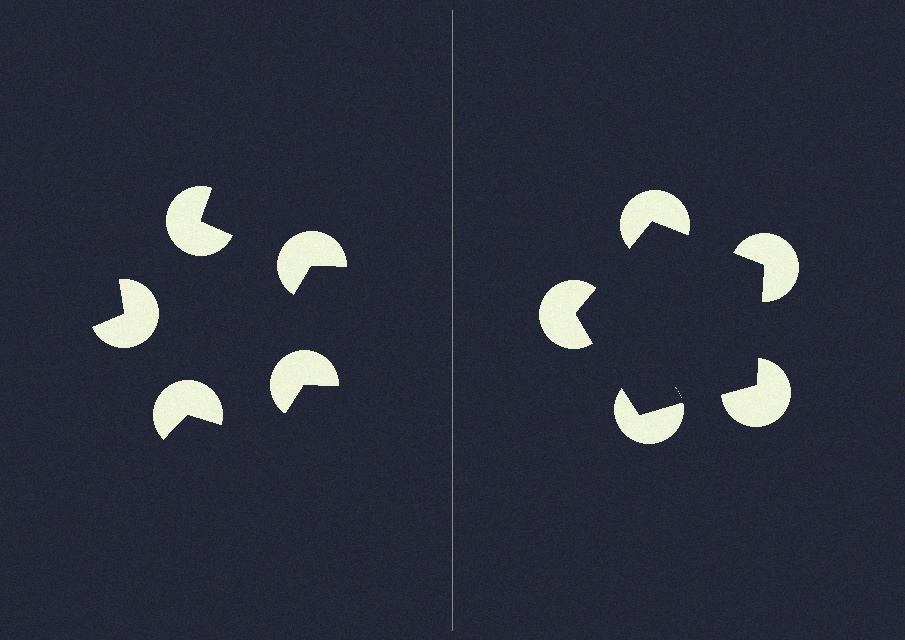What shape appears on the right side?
An illusory pentagon.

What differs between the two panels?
The pac-man discs are positioned identically on both sides; only the wedge orientations differ. On the right they align to a pentagon; on the left they are misaligned.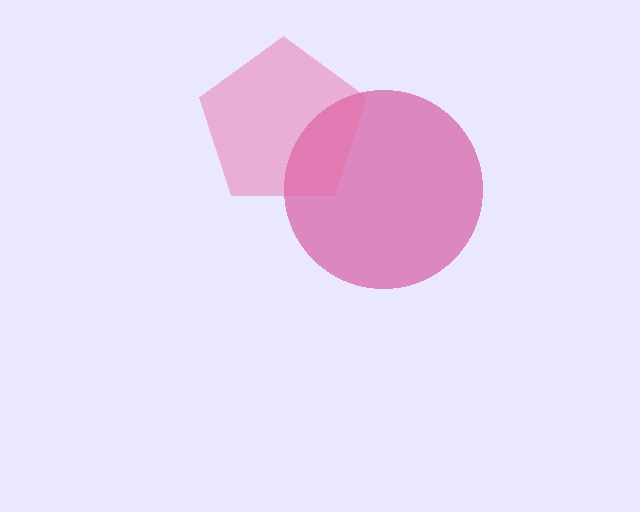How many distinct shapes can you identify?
There are 2 distinct shapes: a magenta circle, a pink pentagon.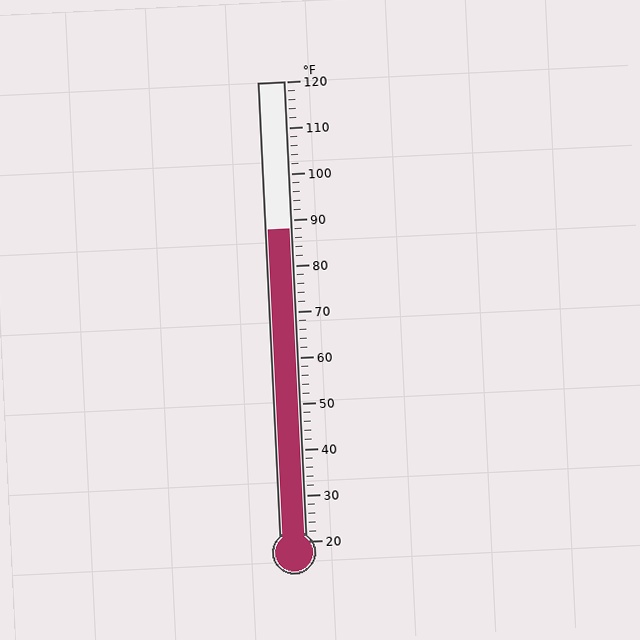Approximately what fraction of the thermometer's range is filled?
The thermometer is filled to approximately 70% of its range.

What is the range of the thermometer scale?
The thermometer scale ranges from 20°F to 120°F.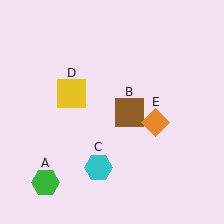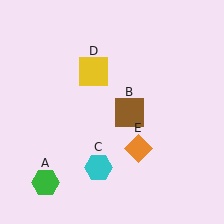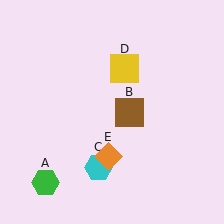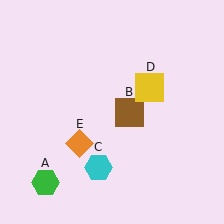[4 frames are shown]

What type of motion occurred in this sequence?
The yellow square (object D), orange diamond (object E) rotated clockwise around the center of the scene.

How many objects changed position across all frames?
2 objects changed position: yellow square (object D), orange diamond (object E).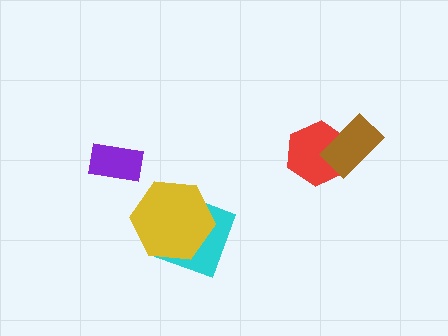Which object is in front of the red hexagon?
The brown rectangle is in front of the red hexagon.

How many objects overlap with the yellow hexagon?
1 object overlaps with the yellow hexagon.